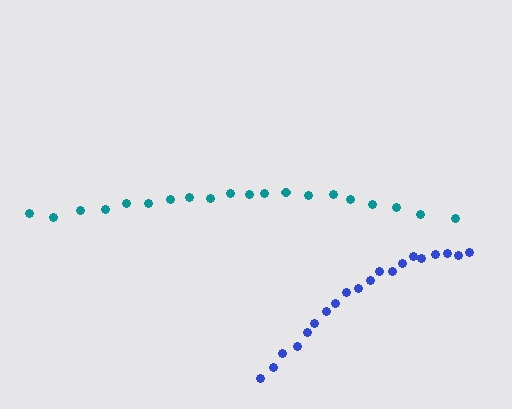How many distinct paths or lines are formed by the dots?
There are 2 distinct paths.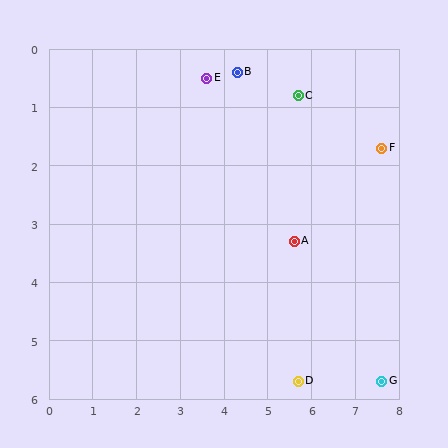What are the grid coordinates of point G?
Point G is at approximately (7.6, 5.7).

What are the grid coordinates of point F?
Point F is at approximately (7.6, 1.7).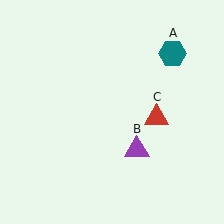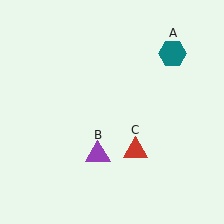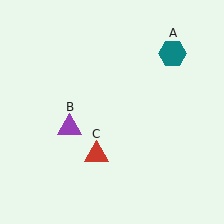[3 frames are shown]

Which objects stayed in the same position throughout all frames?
Teal hexagon (object A) remained stationary.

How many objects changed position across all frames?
2 objects changed position: purple triangle (object B), red triangle (object C).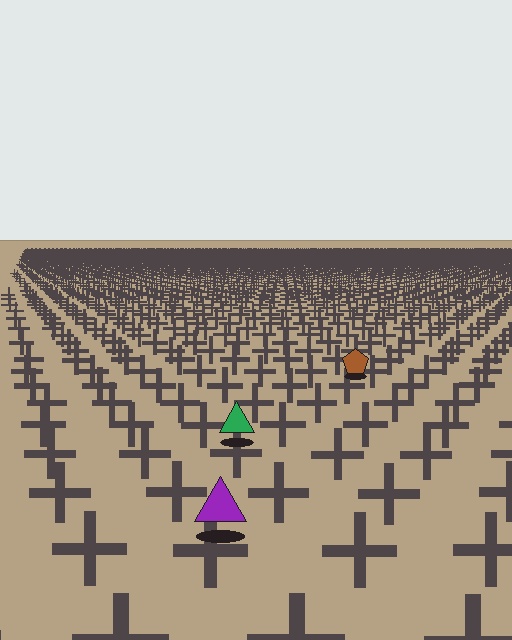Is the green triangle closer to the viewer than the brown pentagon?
Yes. The green triangle is closer — you can tell from the texture gradient: the ground texture is coarser near it.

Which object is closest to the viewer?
The purple triangle is closest. The texture marks near it are larger and more spread out.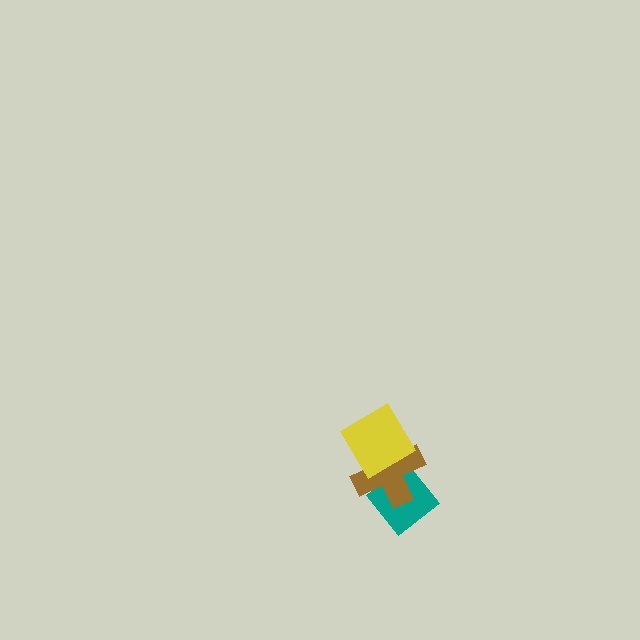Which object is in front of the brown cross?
The yellow diamond is in front of the brown cross.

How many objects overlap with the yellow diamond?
2 objects overlap with the yellow diamond.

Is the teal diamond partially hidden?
Yes, it is partially covered by another shape.